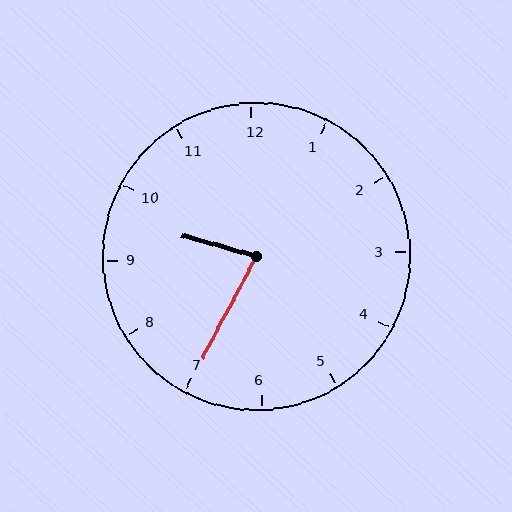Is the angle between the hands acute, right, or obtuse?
It is acute.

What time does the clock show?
9:35.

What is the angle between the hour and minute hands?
Approximately 78 degrees.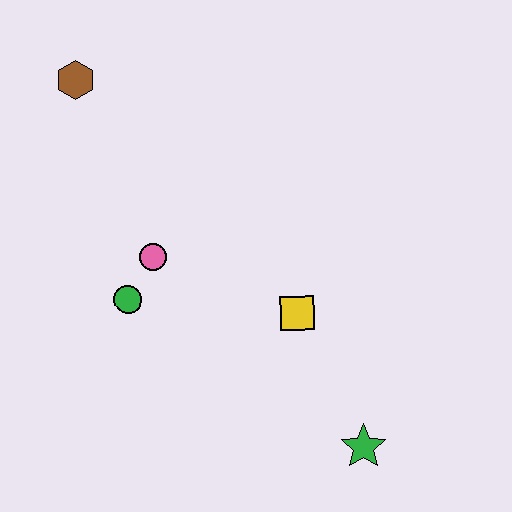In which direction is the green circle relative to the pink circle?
The green circle is below the pink circle.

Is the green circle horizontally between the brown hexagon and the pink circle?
Yes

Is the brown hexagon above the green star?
Yes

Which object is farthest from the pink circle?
The green star is farthest from the pink circle.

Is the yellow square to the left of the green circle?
No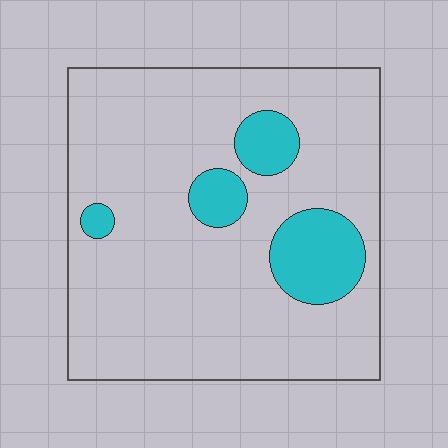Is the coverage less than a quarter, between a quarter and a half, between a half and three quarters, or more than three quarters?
Less than a quarter.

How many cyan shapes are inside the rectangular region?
4.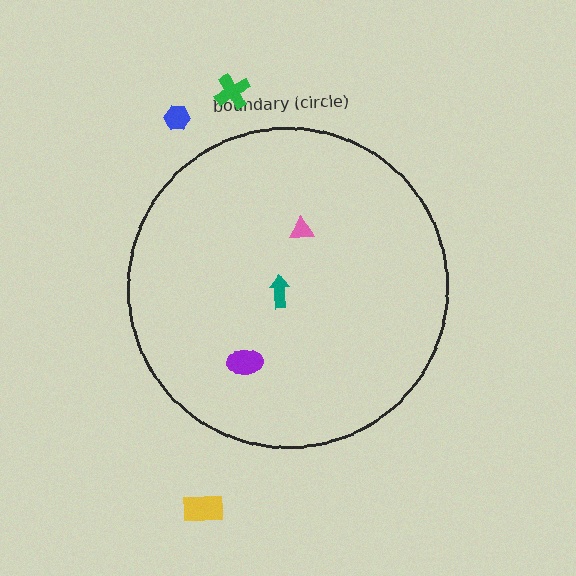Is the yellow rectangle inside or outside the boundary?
Outside.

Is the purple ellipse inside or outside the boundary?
Inside.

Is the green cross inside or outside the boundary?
Outside.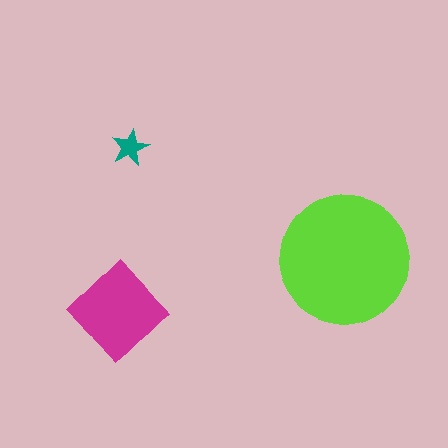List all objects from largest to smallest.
The lime circle, the magenta diamond, the teal star.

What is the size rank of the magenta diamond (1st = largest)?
2nd.